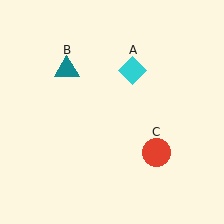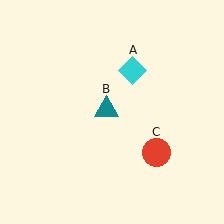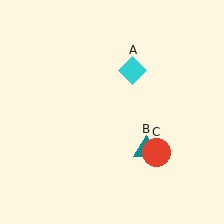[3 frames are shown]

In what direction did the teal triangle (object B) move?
The teal triangle (object B) moved down and to the right.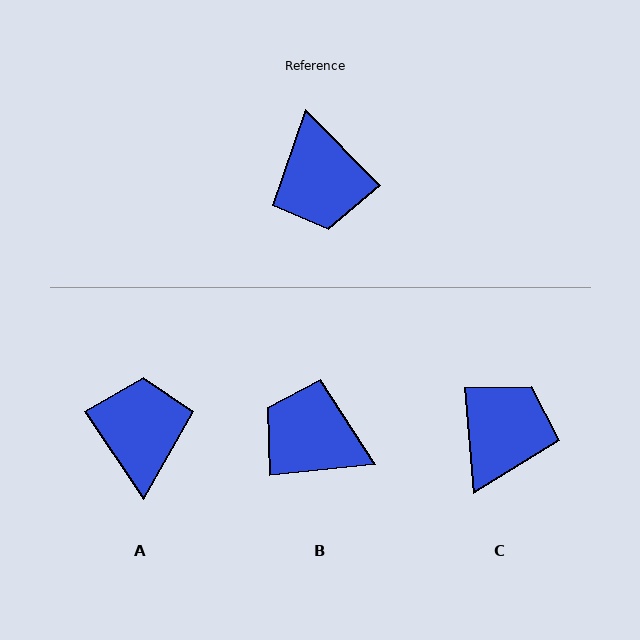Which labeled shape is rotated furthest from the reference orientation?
A, about 169 degrees away.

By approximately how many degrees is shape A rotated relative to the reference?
Approximately 169 degrees counter-clockwise.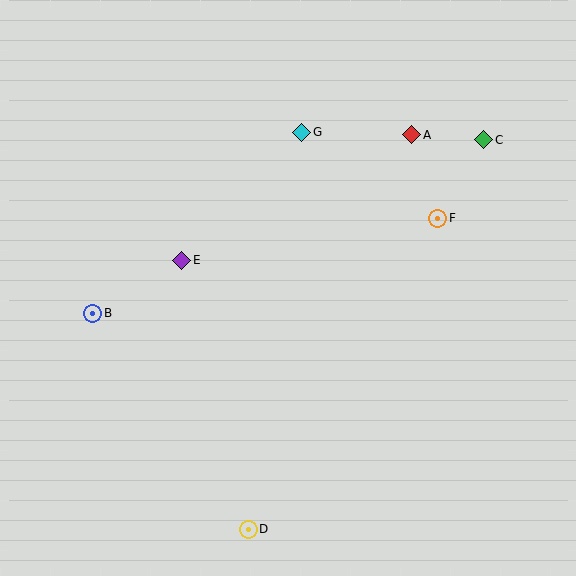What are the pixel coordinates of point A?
Point A is at (412, 135).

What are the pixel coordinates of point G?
Point G is at (302, 132).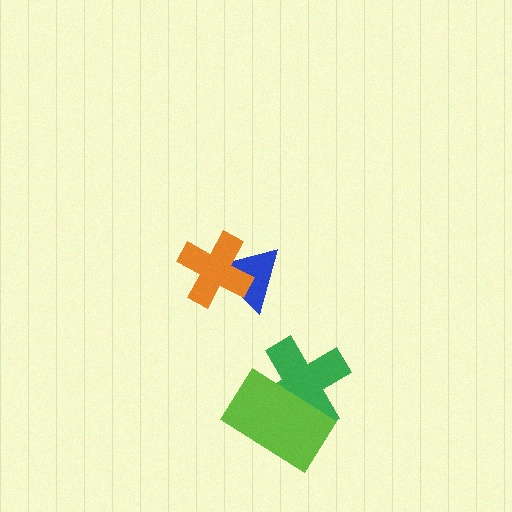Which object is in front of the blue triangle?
The orange cross is in front of the blue triangle.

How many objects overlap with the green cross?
1 object overlaps with the green cross.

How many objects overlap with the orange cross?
1 object overlaps with the orange cross.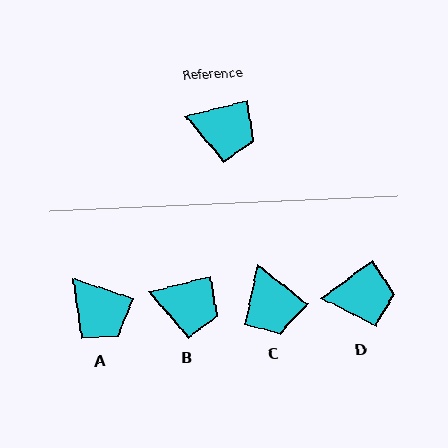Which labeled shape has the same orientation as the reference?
B.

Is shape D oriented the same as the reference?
No, it is off by about 23 degrees.